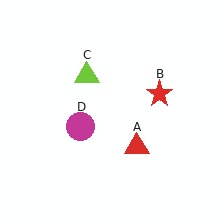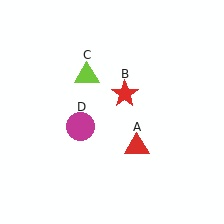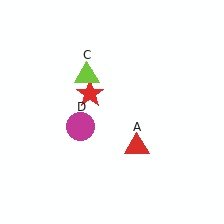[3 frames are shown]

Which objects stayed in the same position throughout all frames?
Red triangle (object A) and lime triangle (object C) and magenta circle (object D) remained stationary.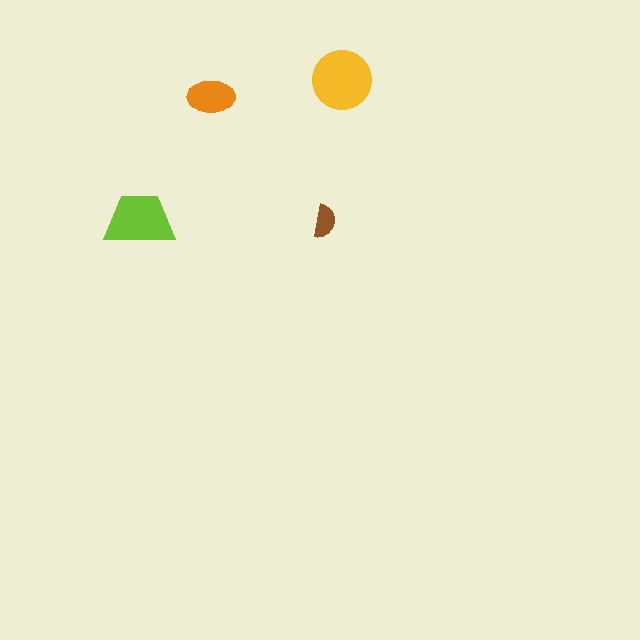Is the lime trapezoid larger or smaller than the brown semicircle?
Larger.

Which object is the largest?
The yellow circle.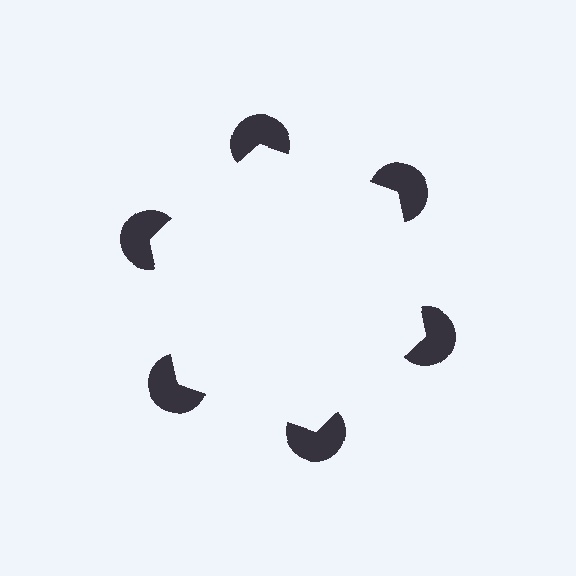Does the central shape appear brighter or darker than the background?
It typically appears slightly brighter than the background, even though no actual brightness change is drawn.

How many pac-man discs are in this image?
There are 6 — one at each vertex of the illusory hexagon.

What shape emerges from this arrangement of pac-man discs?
An illusory hexagon — its edges are inferred from the aligned wedge cuts in the pac-man discs, not physically drawn.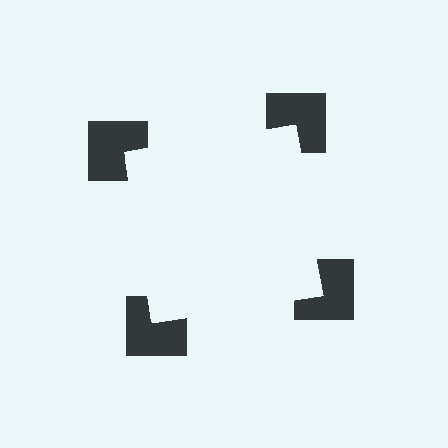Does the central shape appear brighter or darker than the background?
It typically appears slightly brighter than the background, even though no actual brightness change is drawn.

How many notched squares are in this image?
There are 4 — one at each vertex of the illusory square.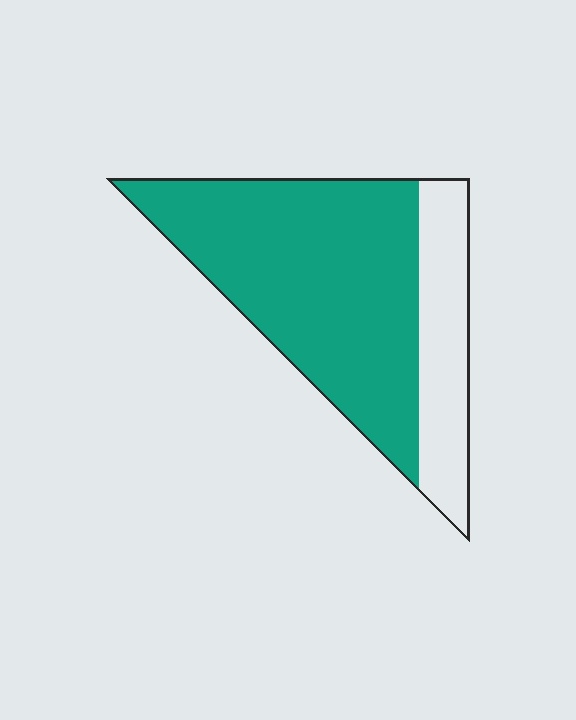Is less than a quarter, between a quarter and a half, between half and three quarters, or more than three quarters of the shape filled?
Between half and three quarters.